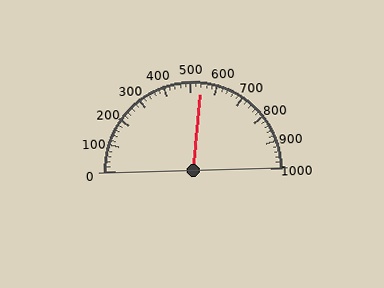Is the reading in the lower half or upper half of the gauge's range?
The reading is in the upper half of the range (0 to 1000).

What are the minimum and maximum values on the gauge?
The gauge ranges from 0 to 1000.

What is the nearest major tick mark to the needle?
The nearest major tick mark is 500.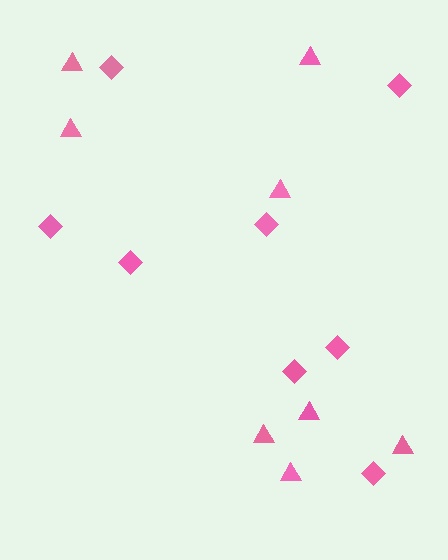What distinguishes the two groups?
There are 2 groups: one group of triangles (8) and one group of diamonds (8).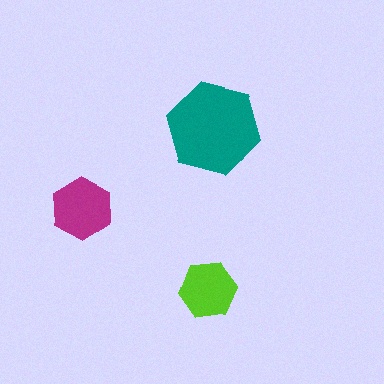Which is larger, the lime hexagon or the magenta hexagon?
The magenta one.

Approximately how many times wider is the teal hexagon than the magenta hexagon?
About 1.5 times wider.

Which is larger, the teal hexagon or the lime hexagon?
The teal one.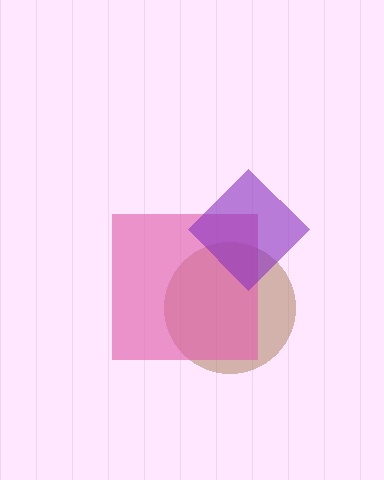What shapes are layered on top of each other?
The layered shapes are: a brown circle, a pink square, a purple diamond.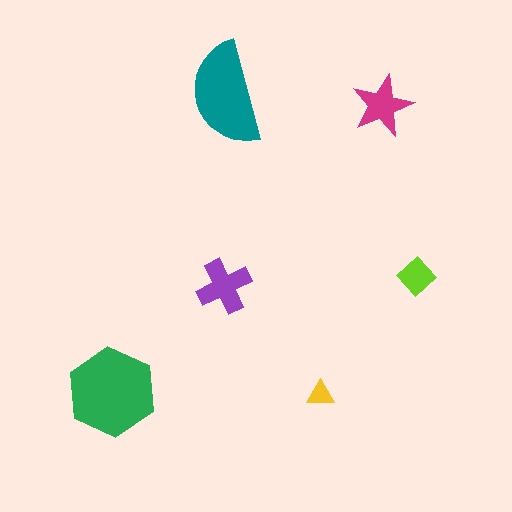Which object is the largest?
The green hexagon.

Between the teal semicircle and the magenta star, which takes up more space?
The teal semicircle.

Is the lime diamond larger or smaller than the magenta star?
Smaller.